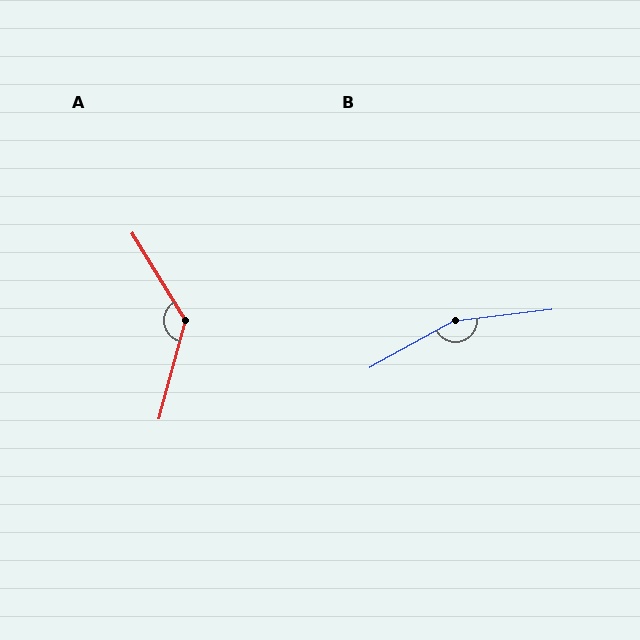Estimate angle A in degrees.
Approximately 133 degrees.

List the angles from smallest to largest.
A (133°), B (158°).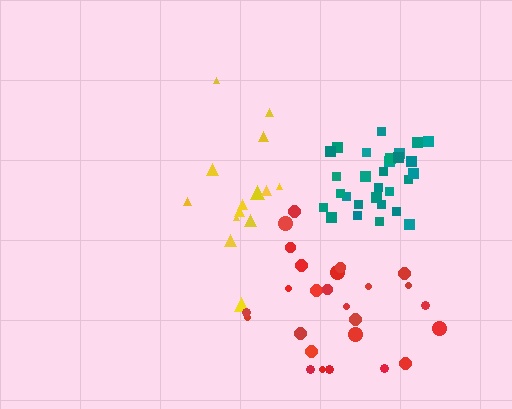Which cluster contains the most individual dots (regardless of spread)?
Teal (29).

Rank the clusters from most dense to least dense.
teal, yellow, red.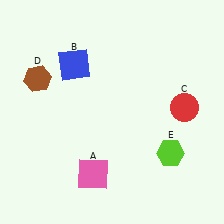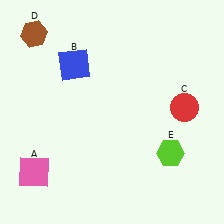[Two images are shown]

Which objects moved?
The objects that moved are: the pink square (A), the brown hexagon (D).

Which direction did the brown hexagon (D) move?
The brown hexagon (D) moved up.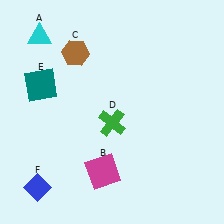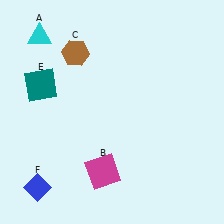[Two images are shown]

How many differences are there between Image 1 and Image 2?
There is 1 difference between the two images.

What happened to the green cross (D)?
The green cross (D) was removed in Image 2. It was in the bottom-right area of Image 1.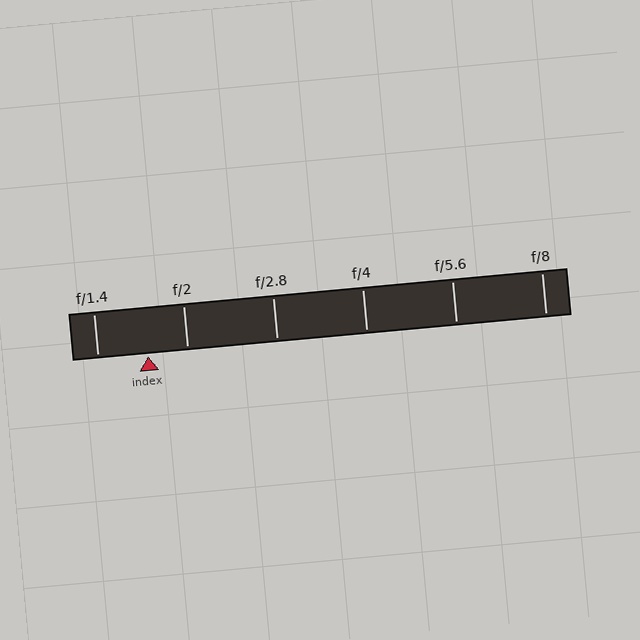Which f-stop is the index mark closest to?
The index mark is closest to f/2.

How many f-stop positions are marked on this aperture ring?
There are 6 f-stop positions marked.